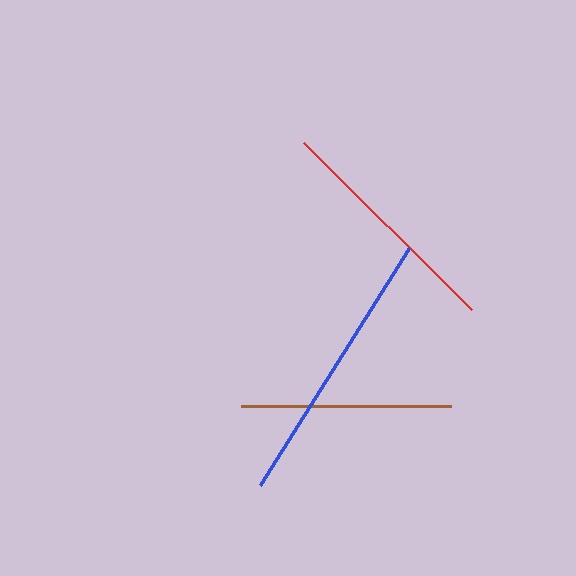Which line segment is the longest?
The blue line is the longest at approximately 280 pixels.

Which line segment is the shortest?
The brown line is the shortest at approximately 211 pixels.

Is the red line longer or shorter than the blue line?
The blue line is longer than the red line.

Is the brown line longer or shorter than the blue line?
The blue line is longer than the brown line.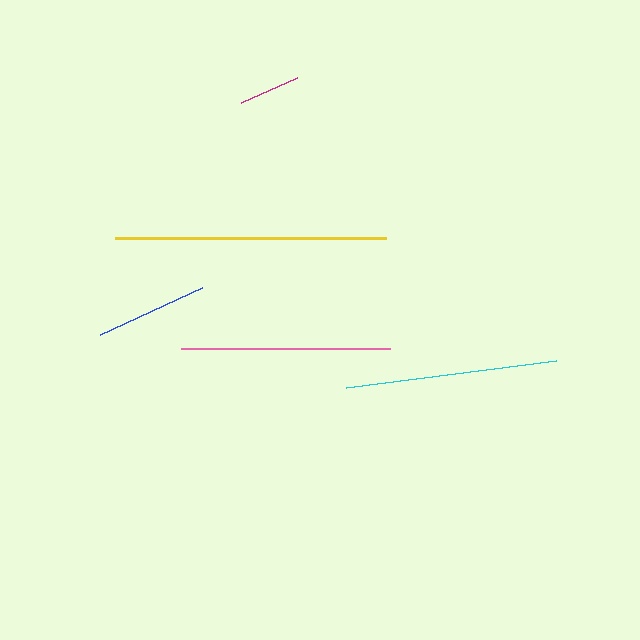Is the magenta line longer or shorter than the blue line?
The blue line is longer than the magenta line.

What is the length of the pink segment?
The pink segment is approximately 208 pixels long.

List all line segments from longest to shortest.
From longest to shortest: yellow, cyan, pink, blue, magenta.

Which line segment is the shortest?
The magenta line is the shortest at approximately 61 pixels.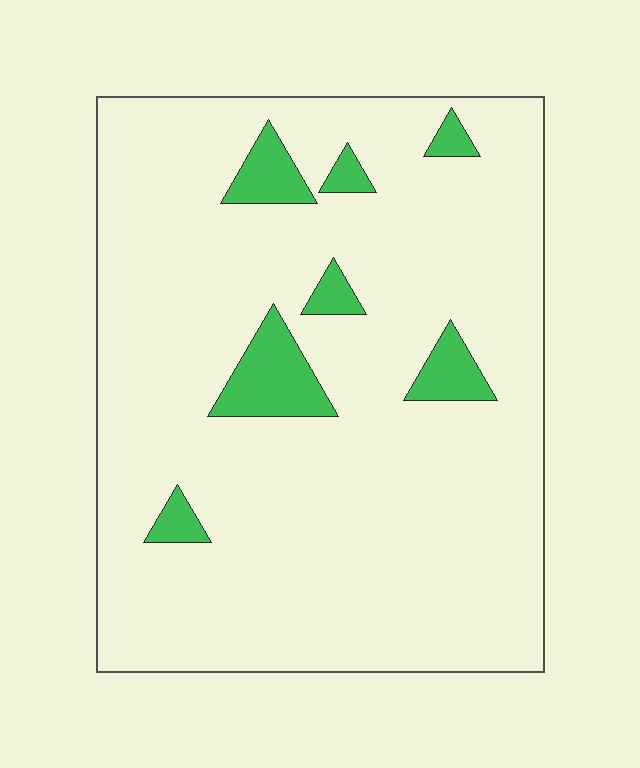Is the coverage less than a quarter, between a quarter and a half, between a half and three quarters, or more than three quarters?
Less than a quarter.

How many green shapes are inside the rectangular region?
7.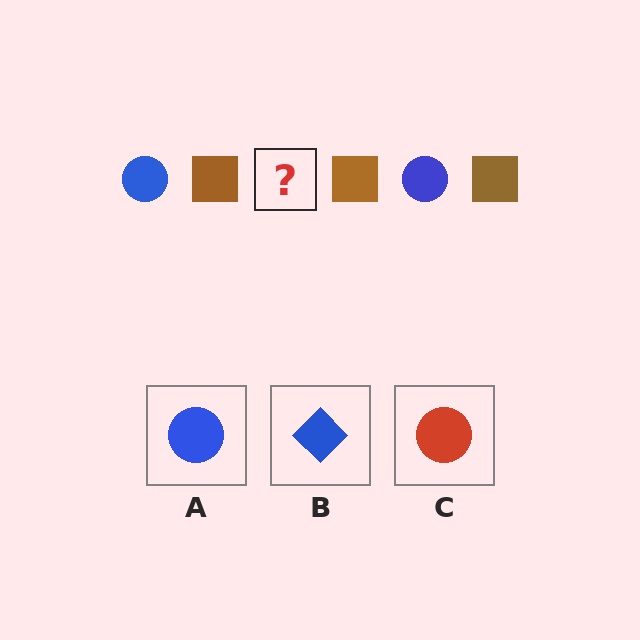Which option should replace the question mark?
Option A.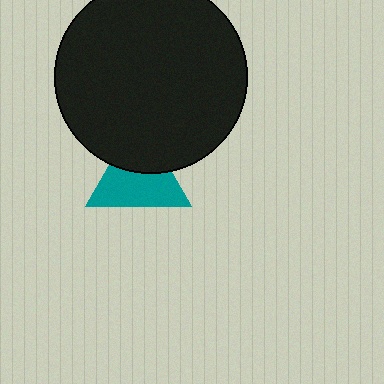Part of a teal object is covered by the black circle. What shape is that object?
It is a triangle.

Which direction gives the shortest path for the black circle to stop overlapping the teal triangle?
Moving up gives the shortest separation.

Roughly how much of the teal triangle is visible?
About half of it is visible (roughly 62%).